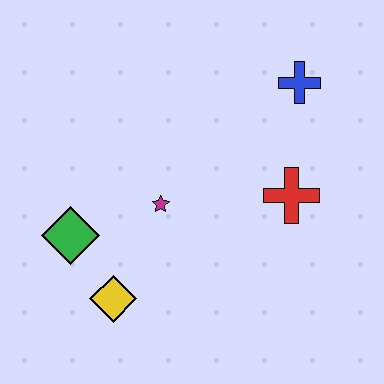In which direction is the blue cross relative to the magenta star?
The blue cross is to the right of the magenta star.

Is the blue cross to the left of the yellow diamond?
No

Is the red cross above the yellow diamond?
Yes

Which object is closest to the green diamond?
The yellow diamond is closest to the green diamond.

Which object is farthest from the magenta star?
The blue cross is farthest from the magenta star.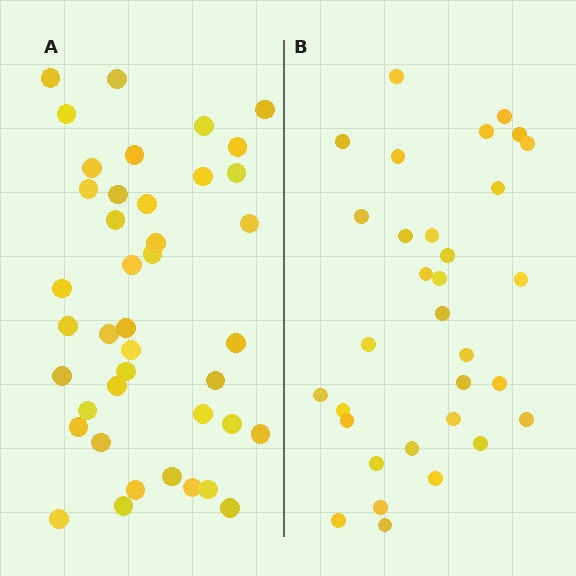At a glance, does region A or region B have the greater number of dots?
Region A (the left region) has more dots.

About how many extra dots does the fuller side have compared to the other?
Region A has roughly 8 or so more dots than region B.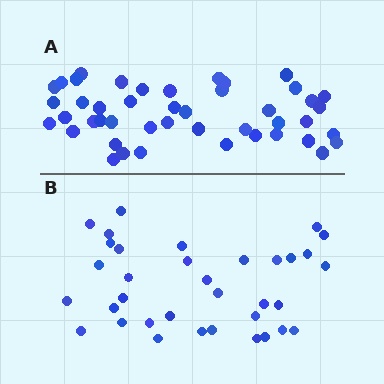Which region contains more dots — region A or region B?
Region A (the top region) has more dots.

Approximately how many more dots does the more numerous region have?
Region A has roughly 10 or so more dots than region B.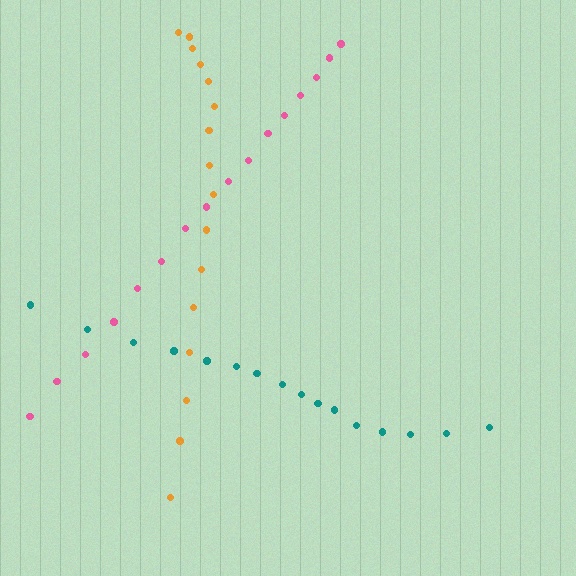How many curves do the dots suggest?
There are 3 distinct paths.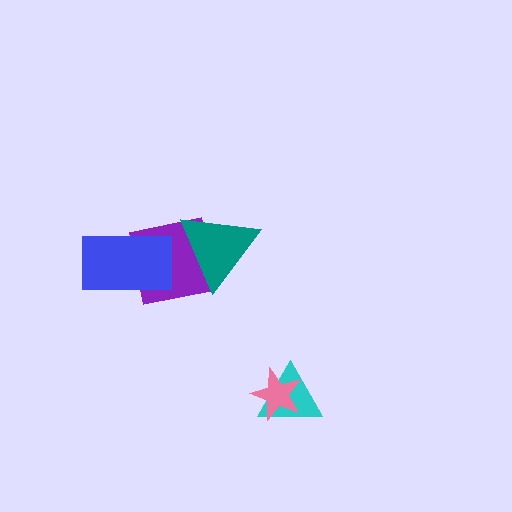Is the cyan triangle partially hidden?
Yes, it is partially covered by another shape.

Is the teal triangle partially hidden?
No, no other shape covers it.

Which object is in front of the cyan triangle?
The pink star is in front of the cyan triangle.